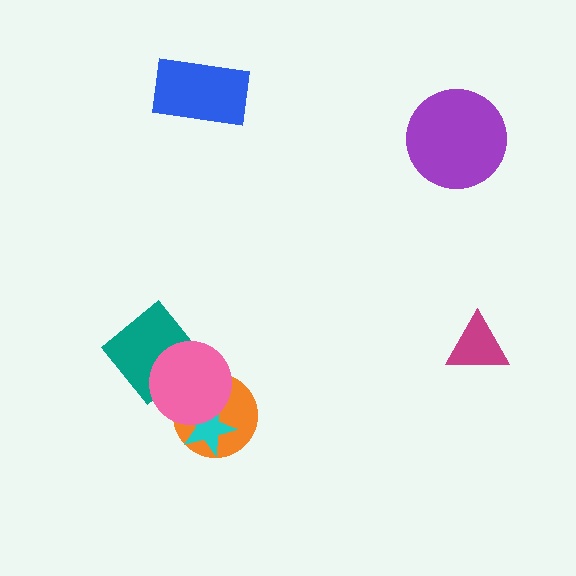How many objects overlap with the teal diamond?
1 object overlaps with the teal diamond.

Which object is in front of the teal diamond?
The pink circle is in front of the teal diamond.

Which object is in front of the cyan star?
The pink circle is in front of the cyan star.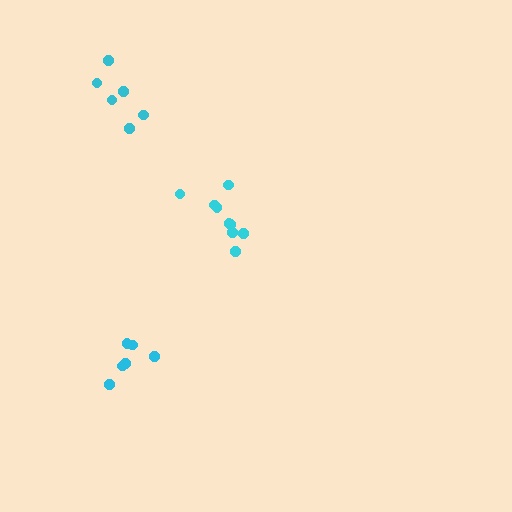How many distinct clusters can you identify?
There are 3 distinct clusters.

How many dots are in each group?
Group 1: 6 dots, Group 2: 6 dots, Group 3: 9 dots (21 total).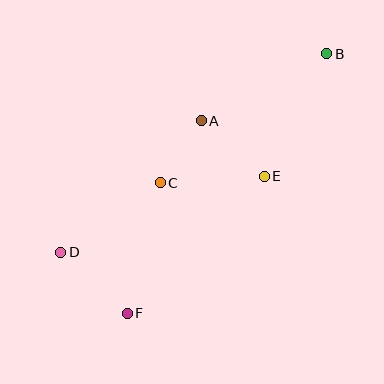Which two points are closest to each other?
Points A and C are closest to each other.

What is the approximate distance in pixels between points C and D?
The distance between C and D is approximately 121 pixels.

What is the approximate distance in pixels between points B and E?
The distance between B and E is approximately 137 pixels.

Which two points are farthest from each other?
Points B and D are farthest from each other.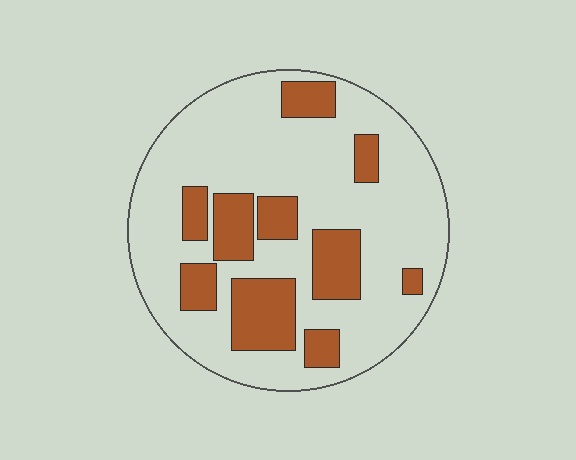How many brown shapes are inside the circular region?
10.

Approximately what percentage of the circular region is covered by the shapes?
Approximately 25%.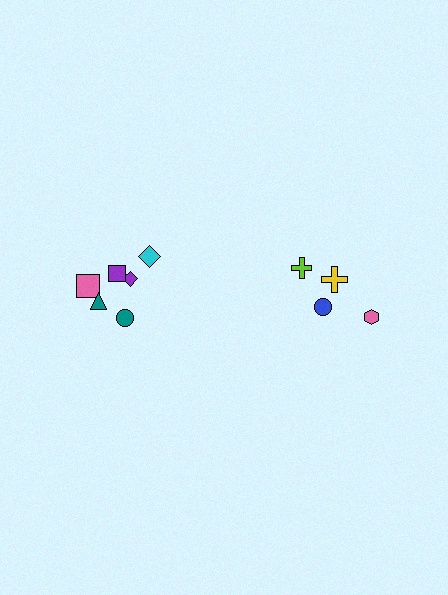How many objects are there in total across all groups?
There are 10 objects.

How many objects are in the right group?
There are 4 objects.